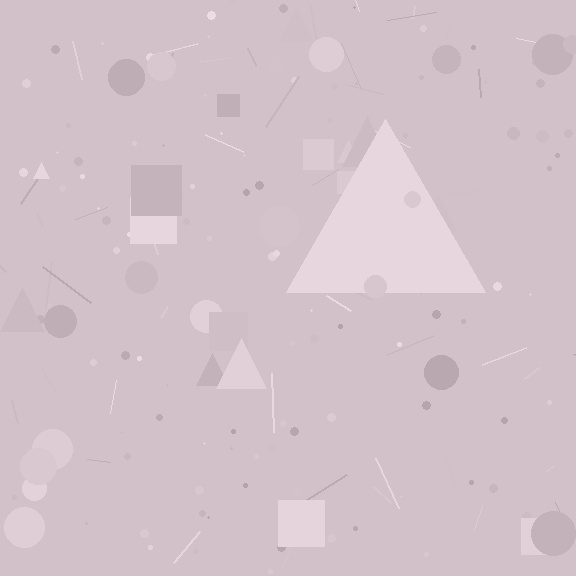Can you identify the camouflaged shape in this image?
The camouflaged shape is a triangle.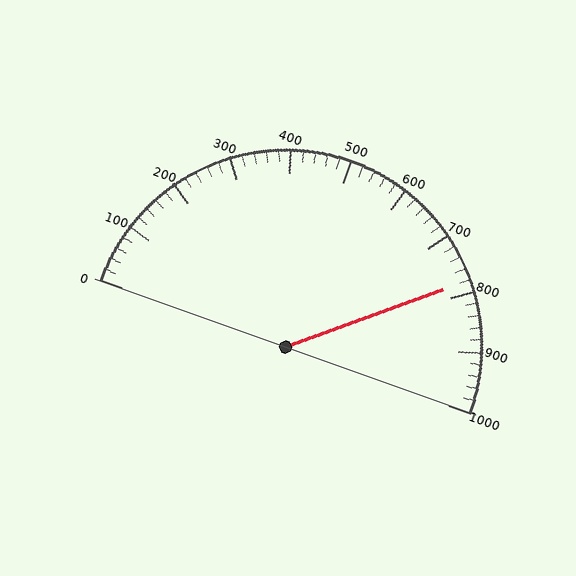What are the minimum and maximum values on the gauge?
The gauge ranges from 0 to 1000.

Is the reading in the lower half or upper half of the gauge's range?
The reading is in the upper half of the range (0 to 1000).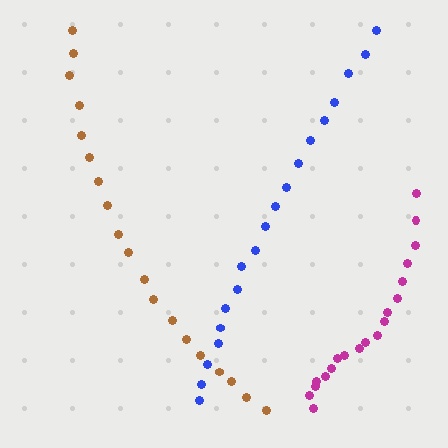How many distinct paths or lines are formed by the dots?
There are 3 distinct paths.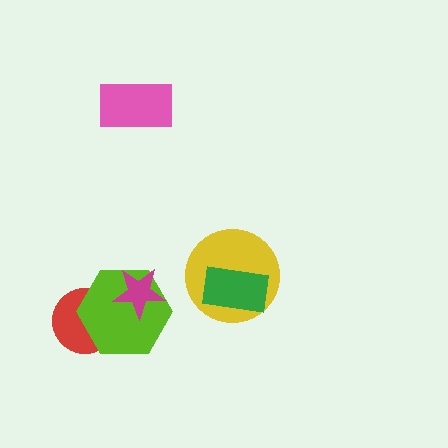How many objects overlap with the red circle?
1 object overlaps with the red circle.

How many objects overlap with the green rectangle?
1 object overlaps with the green rectangle.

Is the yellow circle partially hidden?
Yes, it is partially covered by another shape.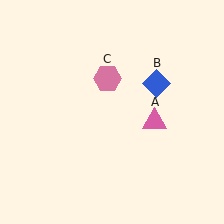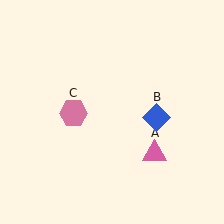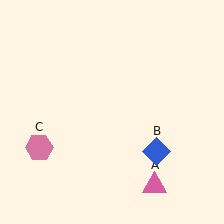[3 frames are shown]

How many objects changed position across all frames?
3 objects changed position: pink triangle (object A), blue diamond (object B), pink hexagon (object C).